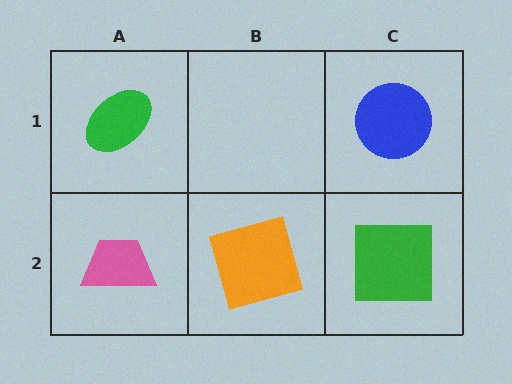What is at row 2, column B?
An orange square.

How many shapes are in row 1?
2 shapes.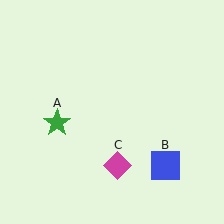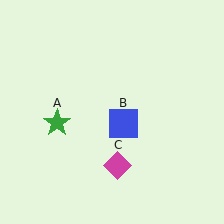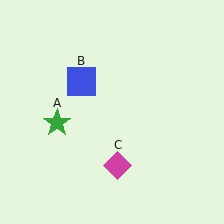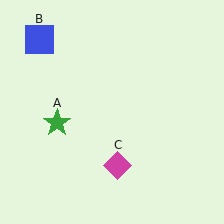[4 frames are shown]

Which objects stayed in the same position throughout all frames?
Green star (object A) and magenta diamond (object C) remained stationary.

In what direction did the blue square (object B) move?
The blue square (object B) moved up and to the left.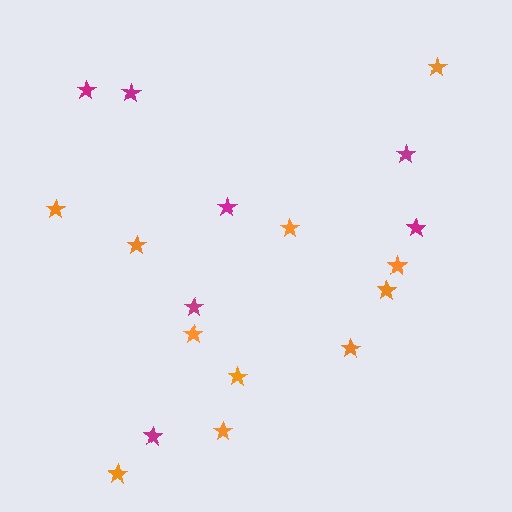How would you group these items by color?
There are 2 groups: one group of magenta stars (7) and one group of orange stars (11).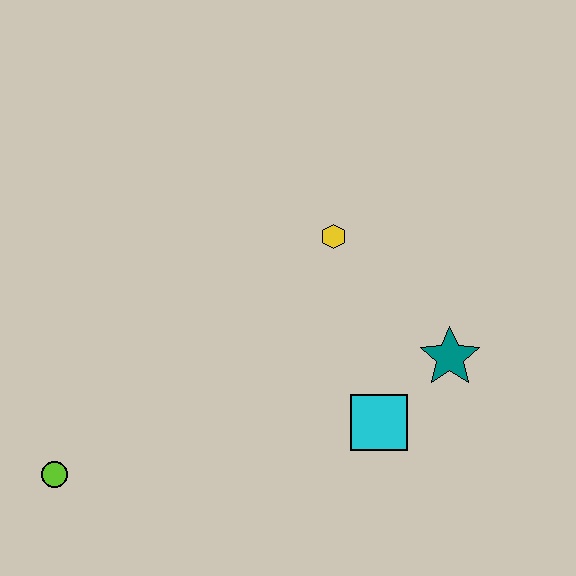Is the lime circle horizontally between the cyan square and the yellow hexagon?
No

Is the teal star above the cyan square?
Yes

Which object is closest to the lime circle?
The cyan square is closest to the lime circle.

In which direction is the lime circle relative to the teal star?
The lime circle is to the left of the teal star.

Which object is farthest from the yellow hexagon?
The lime circle is farthest from the yellow hexagon.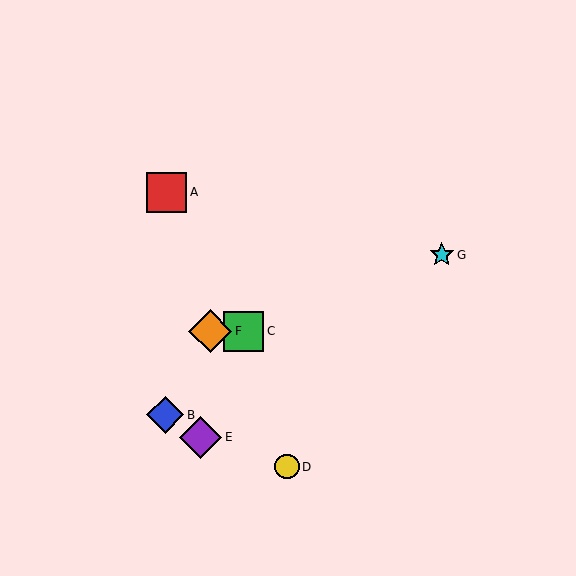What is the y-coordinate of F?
Object F is at y≈331.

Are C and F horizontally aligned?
Yes, both are at y≈331.